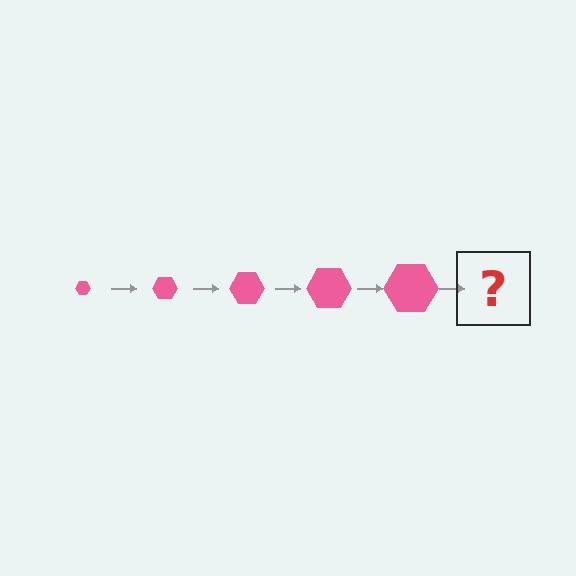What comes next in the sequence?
The next element should be a pink hexagon, larger than the previous one.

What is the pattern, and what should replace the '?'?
The pattern is that the hexagon gets progressively larger each step. The '?' should be a pink hexagon, larger than the previous one.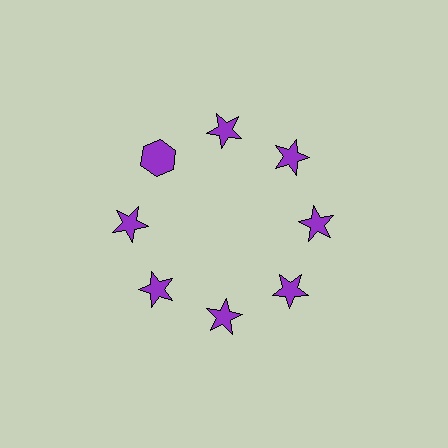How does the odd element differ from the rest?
It has a different shape: hexagon instead of star.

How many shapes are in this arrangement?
There are 8 shapes arranged in a ring pattern.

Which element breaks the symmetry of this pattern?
The purple hexagon at roughly the 10 o'clock position breaks the symmetry. All other shapes are purple stars.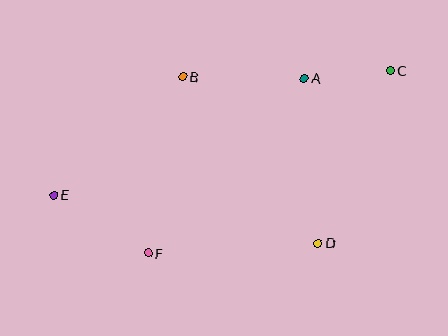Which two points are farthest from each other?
Points C and E are farthest from each other.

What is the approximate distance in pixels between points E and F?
The distance between E and F is approximately 110 pixels.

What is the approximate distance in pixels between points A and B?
The distance between A and B is approximately 121 pixels.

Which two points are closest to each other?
Points A and C are closest to each other.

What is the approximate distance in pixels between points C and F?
The distance between C and F is approximately 304 pixels.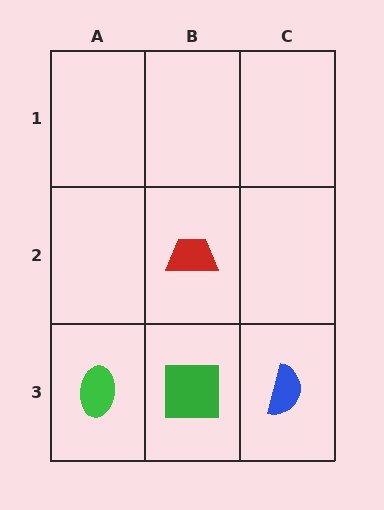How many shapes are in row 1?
0 shapes.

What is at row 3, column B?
A green square.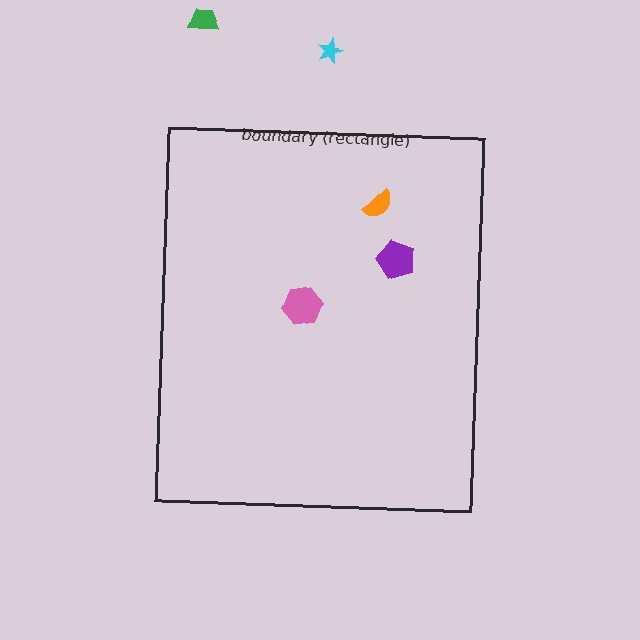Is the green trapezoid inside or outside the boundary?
Outside.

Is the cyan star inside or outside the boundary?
Outside.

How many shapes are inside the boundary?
3 inside, 2 outside.